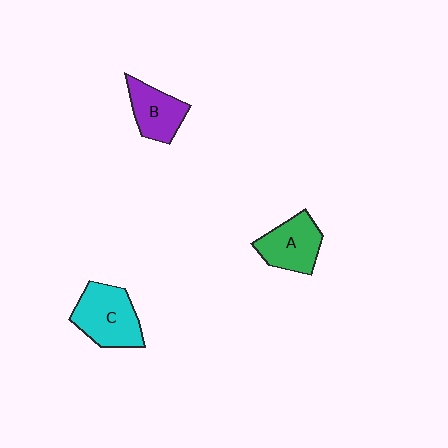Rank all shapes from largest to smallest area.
From largest to smallest: C (cyan), A (green), B (purple).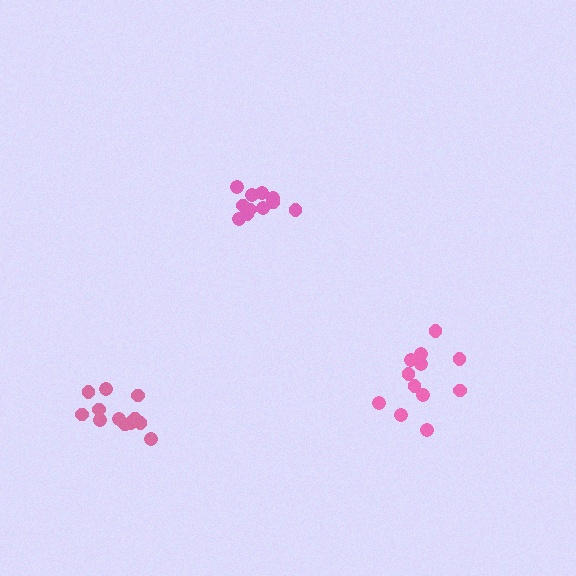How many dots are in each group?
Group 1: 12 dots, Group 2: 12 dots, Group 3: 11 dots (35 total).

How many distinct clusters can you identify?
There are 3 distinct clusters.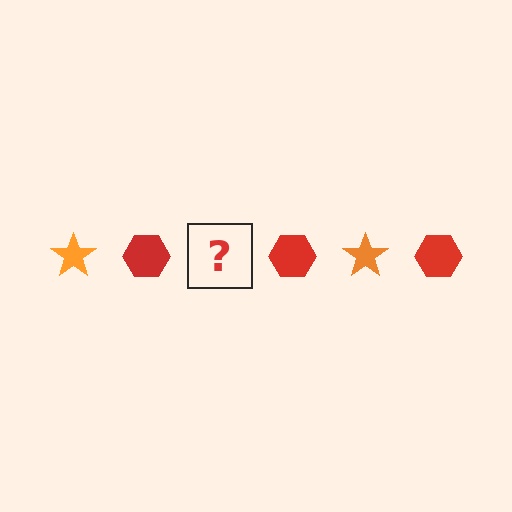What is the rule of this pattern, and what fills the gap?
The rule is that the pattern alternates between orange star and red hexagon. The gap should be filled with an orange star.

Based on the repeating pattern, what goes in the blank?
The blank should be an orange star.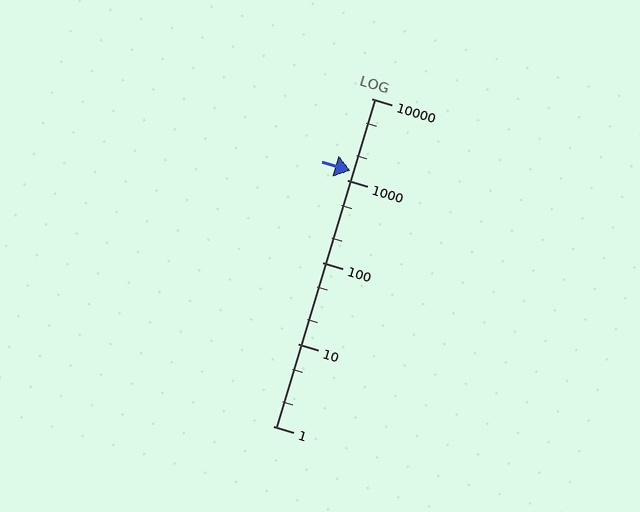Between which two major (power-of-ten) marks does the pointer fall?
The pointer is between 1000 and 10000.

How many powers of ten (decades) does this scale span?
The scale spans 4 decades, from 1 to 10000.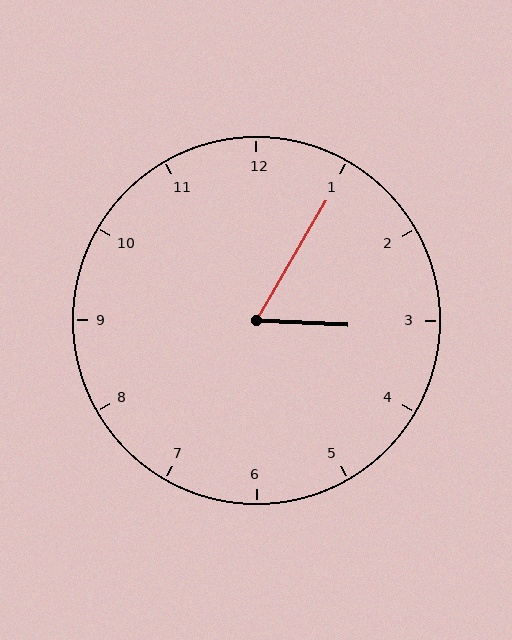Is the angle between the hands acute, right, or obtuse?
It is acute.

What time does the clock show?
3:05.